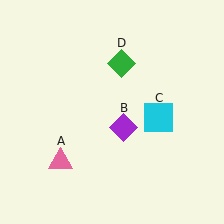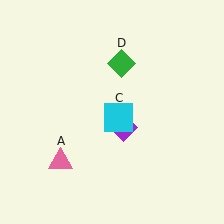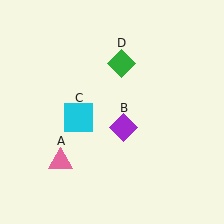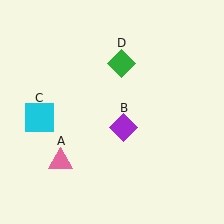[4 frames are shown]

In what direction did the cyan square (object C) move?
The cyan square (object C) moved left.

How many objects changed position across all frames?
1 object changed position: cyan square (object C).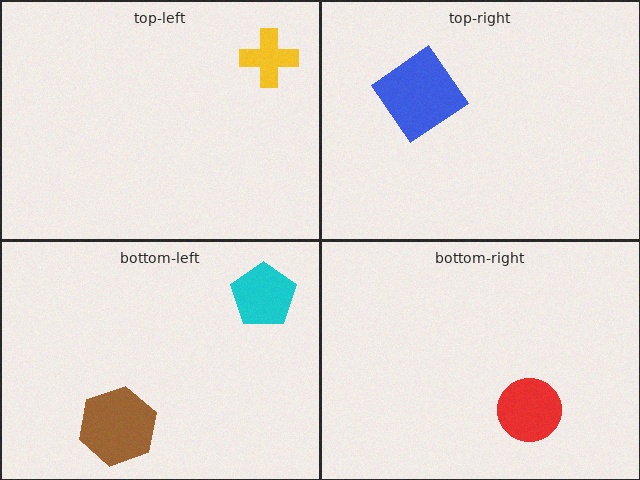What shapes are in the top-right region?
The blue diamond.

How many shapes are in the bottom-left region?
2.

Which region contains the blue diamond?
The top-right region.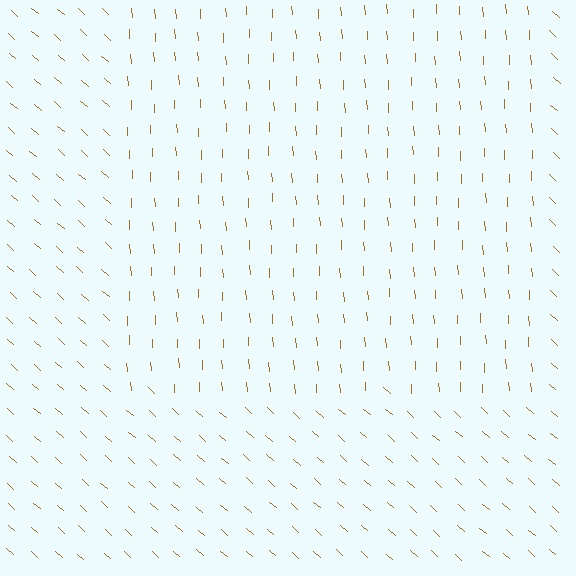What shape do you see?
I see a rectangle.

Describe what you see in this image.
The image is filled with small brown line segments. A rectangle region in the image has lines oriented differently from the surrounding lines, creating a visible texture boundary.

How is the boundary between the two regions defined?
The boundary is defined purely by a change in line orientation (approximately 45 degrees difference). All lines are the same color and thickness.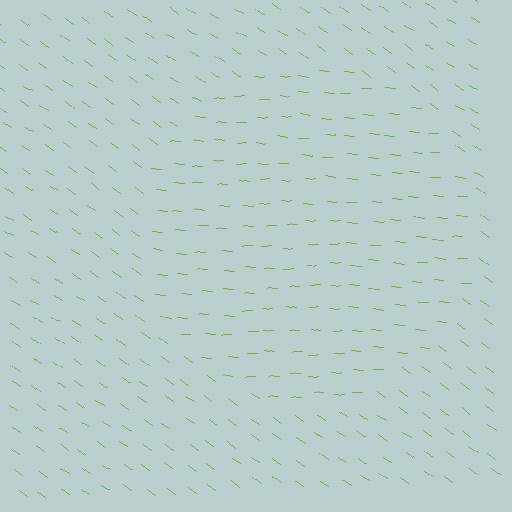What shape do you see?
I see a circle.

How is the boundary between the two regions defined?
The boundary is defined purely by a change in line orientation (approximately 30 degrees difference). All lines are the same color and thickness.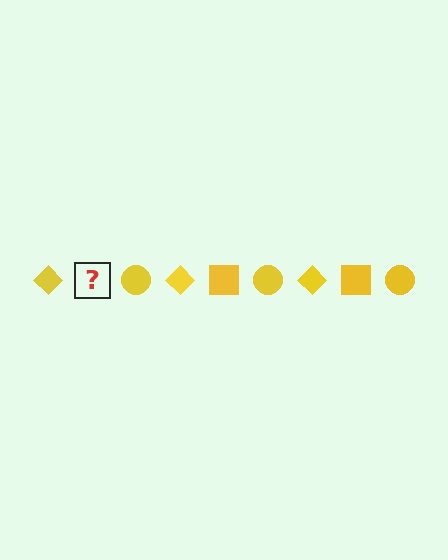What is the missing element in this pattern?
The missing element is a yellow square.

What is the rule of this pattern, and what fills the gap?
The rule is that the pattern cycles through diamond, square, circle shapes in yellow. The gap should be filled with a yellow square.